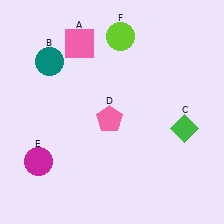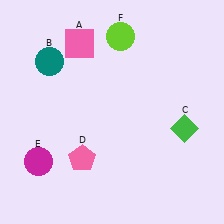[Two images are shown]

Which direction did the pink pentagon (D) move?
The pink pentagon (D) moved down.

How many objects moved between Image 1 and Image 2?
1 object moved between the two images.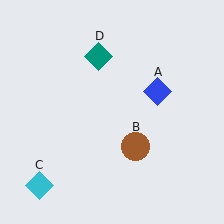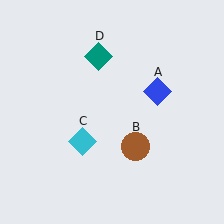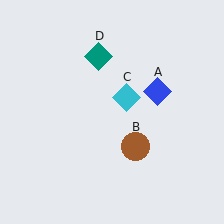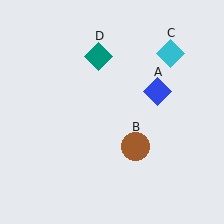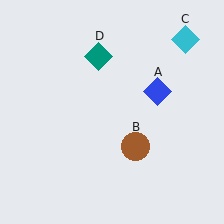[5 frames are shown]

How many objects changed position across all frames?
1 object changed position: cyan diamond (object C).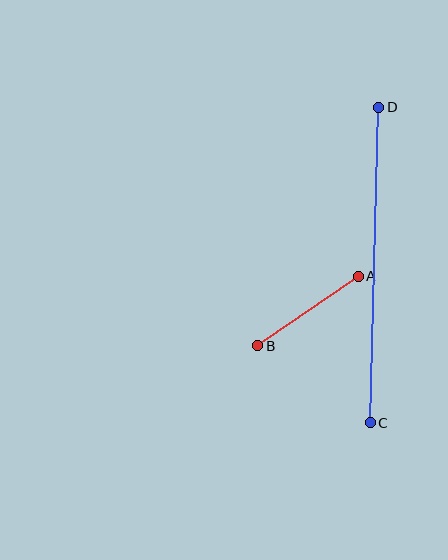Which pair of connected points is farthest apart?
Points C and D are farthest apart.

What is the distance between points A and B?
The distance is approximately 122 pixels.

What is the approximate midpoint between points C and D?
The midpoint is at approximately (374, 265) pixels.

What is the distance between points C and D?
The distance is approximately 316 pixels.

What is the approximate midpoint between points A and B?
The midpoint is at approximately (308, 311) pixels.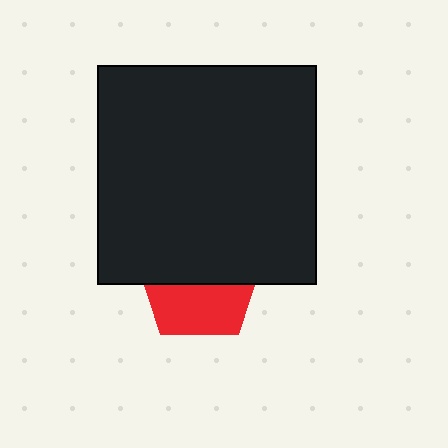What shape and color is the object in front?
The object in front is a black square.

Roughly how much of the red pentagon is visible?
A small part of it is visible (roughly 44%).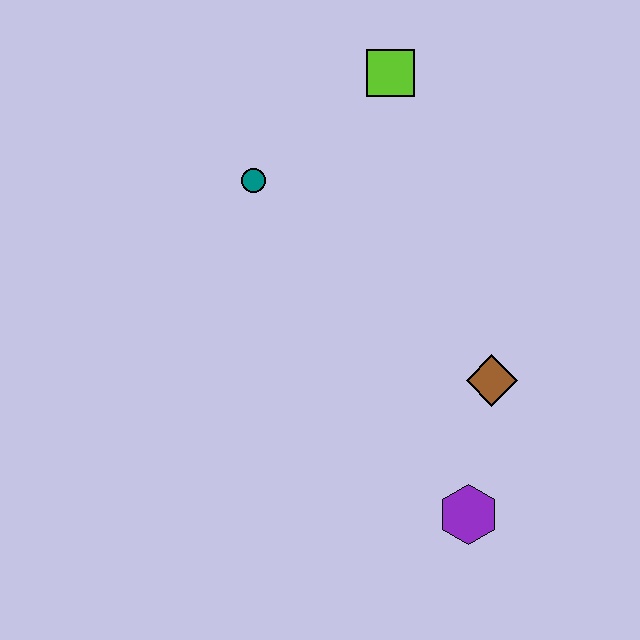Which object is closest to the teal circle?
The lime square is closest to the teal circle.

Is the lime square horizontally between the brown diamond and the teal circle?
Yes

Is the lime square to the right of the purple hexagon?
No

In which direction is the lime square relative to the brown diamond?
The lime square is above the brown diamond.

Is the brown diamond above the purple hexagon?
Yes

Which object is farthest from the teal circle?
The purple hexagon is farthest from the teal circle.